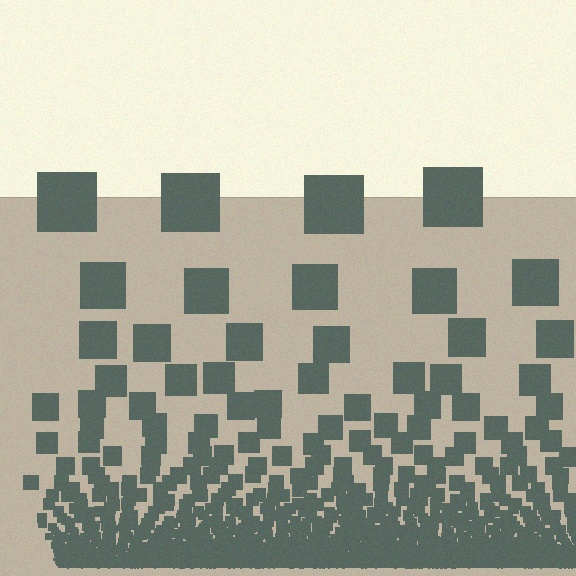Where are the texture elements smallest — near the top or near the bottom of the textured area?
Near the bottom.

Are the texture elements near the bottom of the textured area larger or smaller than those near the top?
Smaller. The gradient is inverted — elements near the bottom are smaller and denser.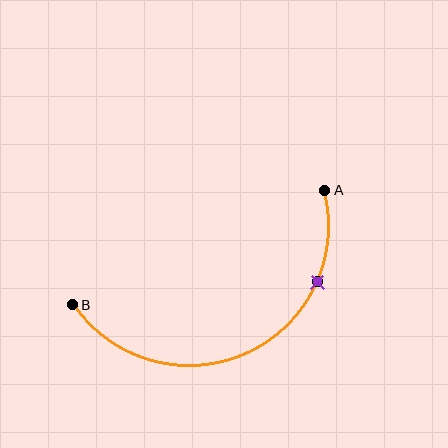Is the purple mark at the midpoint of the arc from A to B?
No. The purple mark lies on the arc but is closer to endpoint A. The arc midpoint would be at the point on the curve equidistant along the arc from both A and B.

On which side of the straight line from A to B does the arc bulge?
The arc bulges below the straight line connecting A and B.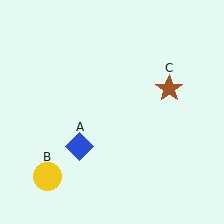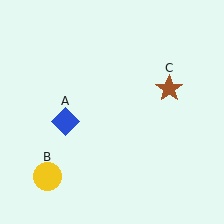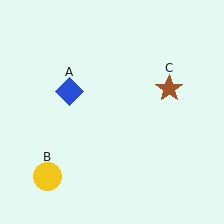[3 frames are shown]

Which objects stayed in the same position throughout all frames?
Yellow circle (object B) and brown star (object C) remained stationary.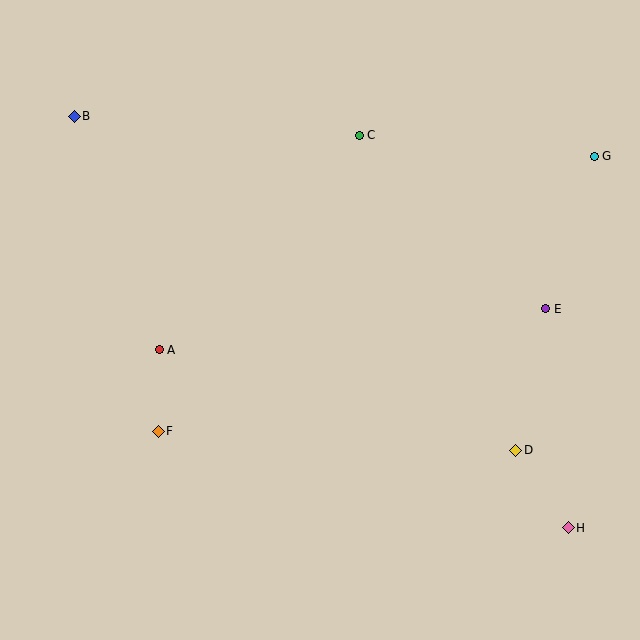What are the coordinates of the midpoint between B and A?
The midpoint between B and A is at (117, 233).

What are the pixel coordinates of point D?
Point D is at (516, 450).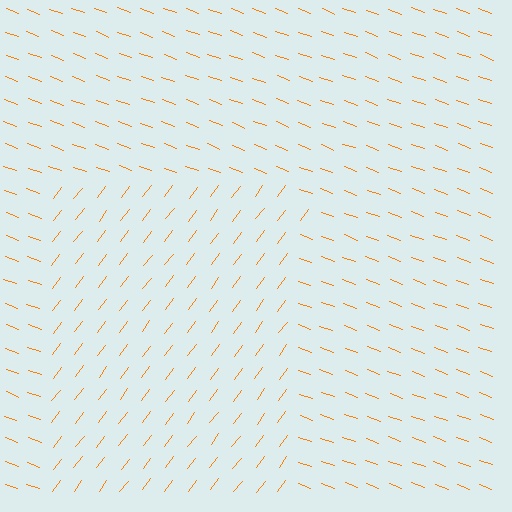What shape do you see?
I see a rectangle.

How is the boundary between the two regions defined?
The boundary is defined purely by a change in line orientation (approximately 73 degrees difference). All lines are the same color and thickness.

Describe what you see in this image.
The image is filled with small orange line segments. A rectangle region in the image has lines oriented differently from the surrounding lines, creating a visible texture boundary.